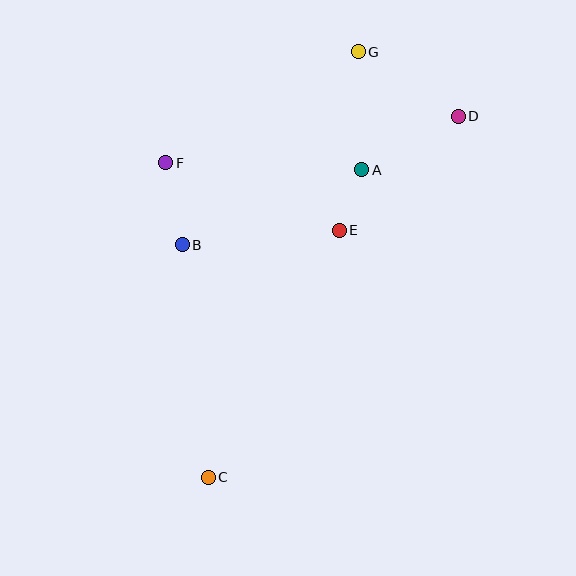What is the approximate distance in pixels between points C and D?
The distance between C and D is approximately 439 pixels.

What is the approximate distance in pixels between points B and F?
The distance between B and F is approximately 84 pixels.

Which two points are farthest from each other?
Points C and G are farthest from each other.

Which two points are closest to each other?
Points A and E are closest to each other.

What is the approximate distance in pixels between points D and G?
The distance between D and G is approximately 119 pixels.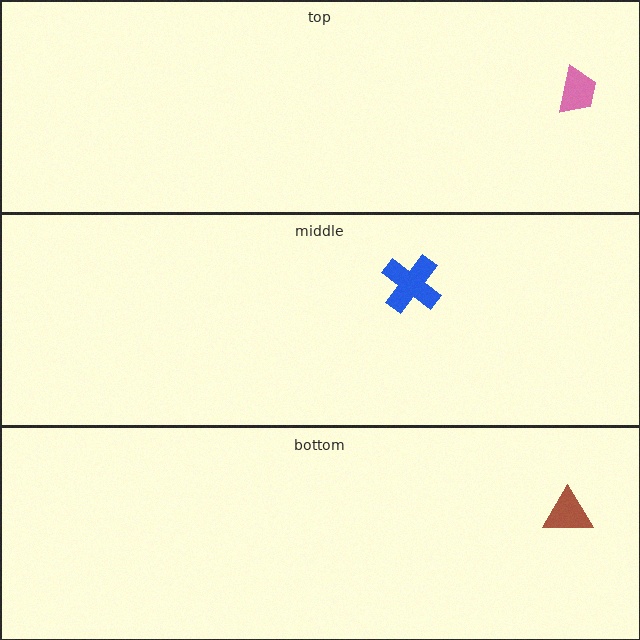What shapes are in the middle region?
The blue cross.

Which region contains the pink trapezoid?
The top region.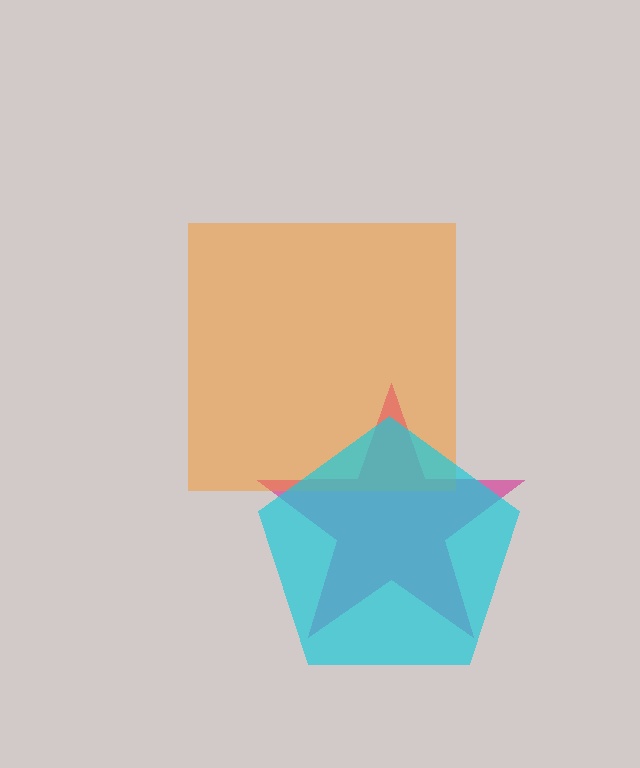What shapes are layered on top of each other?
The layered shapes are: a magenta star, an orange square, a cyan pentagon.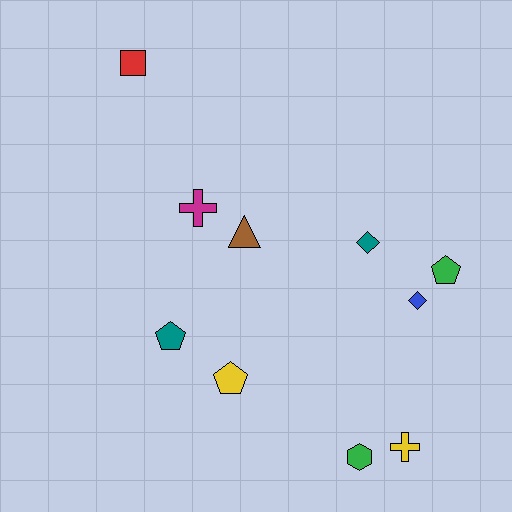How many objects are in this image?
There are 10 objects.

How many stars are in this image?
There are no stars.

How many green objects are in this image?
There are 2 green objects.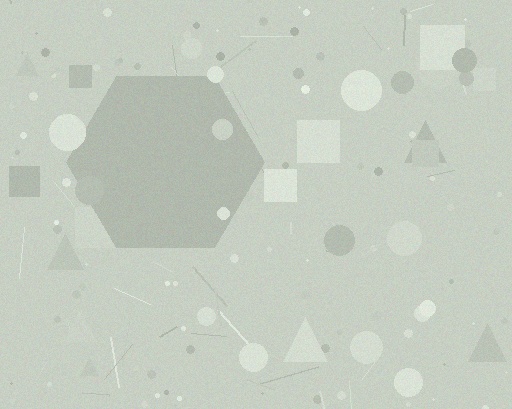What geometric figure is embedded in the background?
A hexagon is embedded in the background.